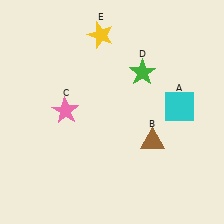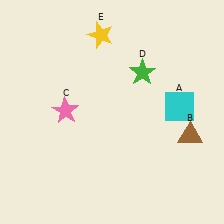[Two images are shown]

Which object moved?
The brown triangle (B) moved right.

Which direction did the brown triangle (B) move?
The brown triangle (B) moved right.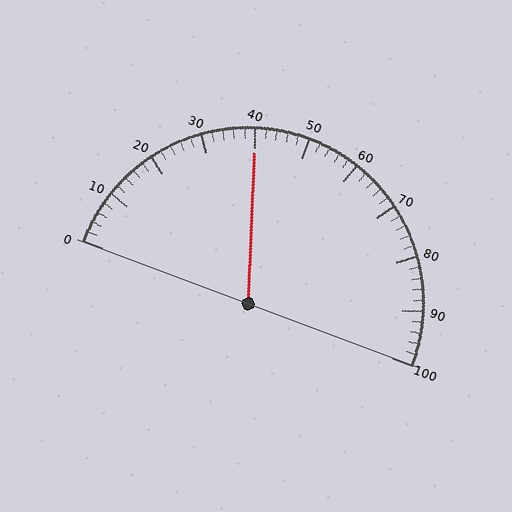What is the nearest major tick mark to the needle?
The nearest major tick mark is 40.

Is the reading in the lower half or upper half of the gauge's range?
The reading is in the lower half of the range (0 to 100).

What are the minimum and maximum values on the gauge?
The gauge ranges from 0 to 100.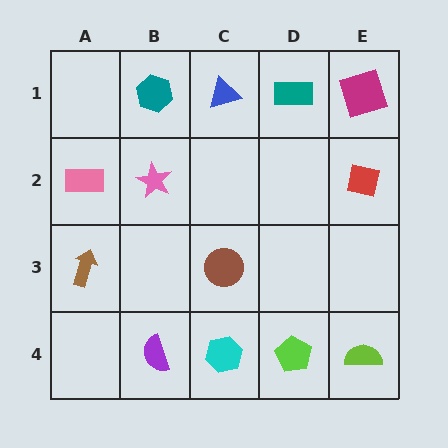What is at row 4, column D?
A lime pentagon.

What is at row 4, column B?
A purple semicircle.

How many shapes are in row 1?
4 shapes.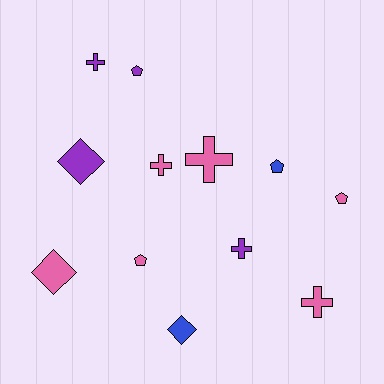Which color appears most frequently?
Pink, with 6 objects.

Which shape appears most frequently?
Cross, with 5 objects.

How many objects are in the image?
There are 12 objects.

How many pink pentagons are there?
There are 2 pink pentagons.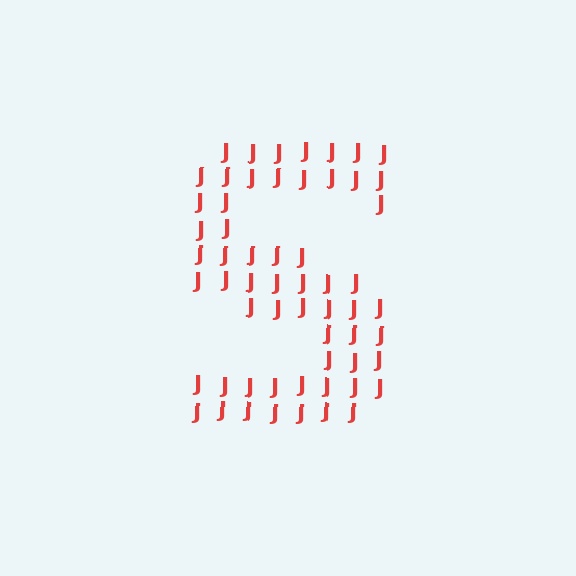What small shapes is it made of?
It is made of small letter J's.